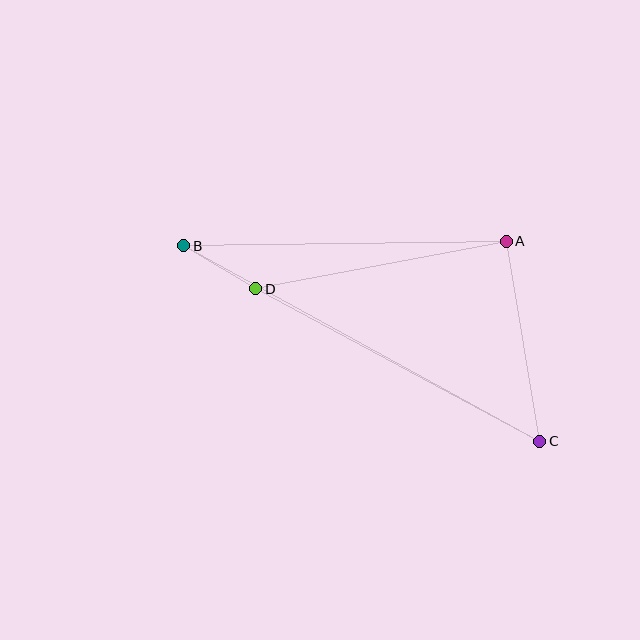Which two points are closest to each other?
Points B and D are closest to each other.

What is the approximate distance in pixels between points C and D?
The distance between C and D is approximately 322 pixels.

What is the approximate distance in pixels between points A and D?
The distance between A and D is approximately 255 pixels.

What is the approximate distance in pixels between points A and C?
The distance between A and C is approximately 203 pixels.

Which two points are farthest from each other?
Points B and C are farthest from each other.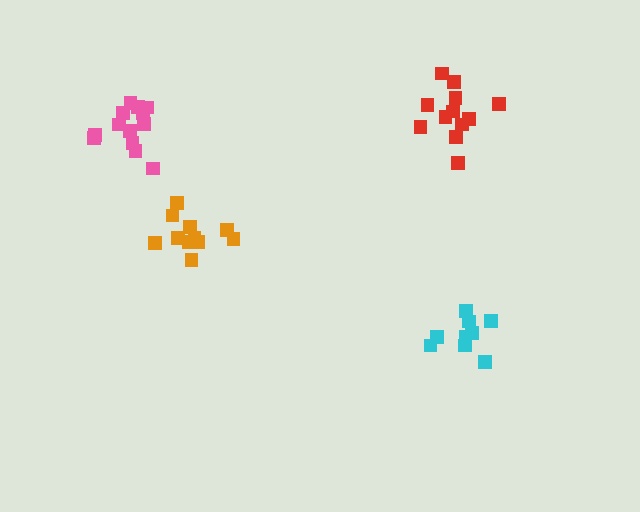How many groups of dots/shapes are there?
There are 4 groups.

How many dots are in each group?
Group 1: 11 dots, Group 2: 12 dots, Group 3: 9 dots, Group 4: 13 dots (45 total).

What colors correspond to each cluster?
The clusters are colored: orange, red, cyan, pink.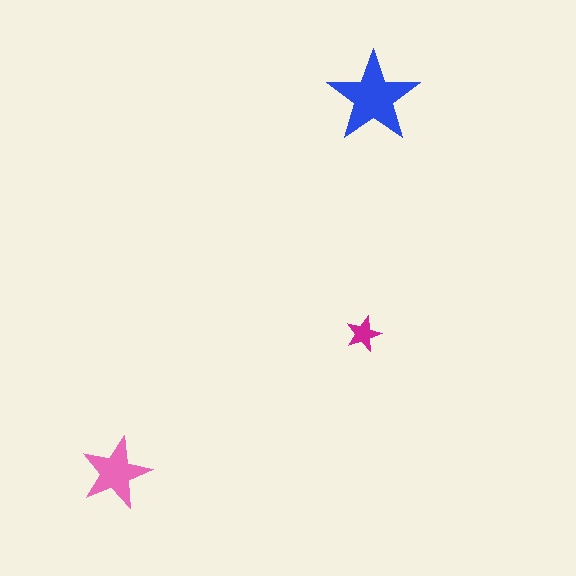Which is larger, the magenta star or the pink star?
The pink one.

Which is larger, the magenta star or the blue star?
The blue one.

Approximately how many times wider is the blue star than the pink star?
About 1.5 times wider.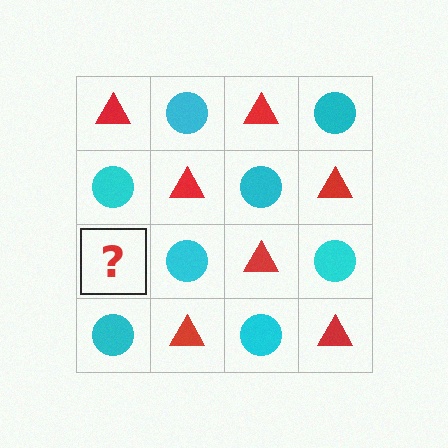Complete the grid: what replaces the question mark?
The question mark should be replaced with a red triangle.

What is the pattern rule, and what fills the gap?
The rule is that it alternates red triangle and cyan circle in a checkerboard pattern. The gap should be filled with a red triangle.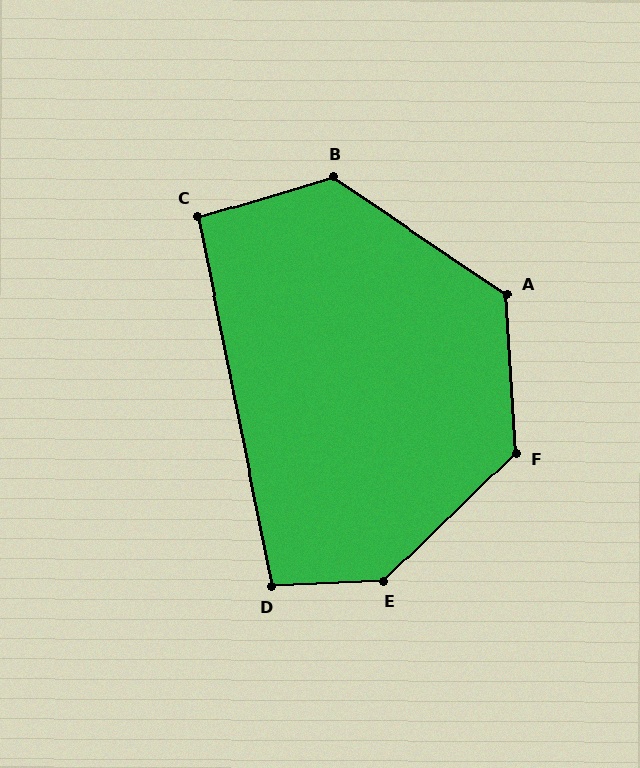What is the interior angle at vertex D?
Approximately 99 degrees (obtuse).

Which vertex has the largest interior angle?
E, at approximately 138 degrees.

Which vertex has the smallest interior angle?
C, at approximately 95 degrees.